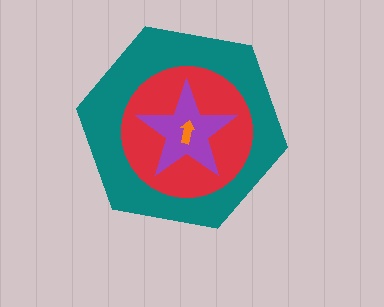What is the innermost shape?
The orange arrow.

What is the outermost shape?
The teal hexagon.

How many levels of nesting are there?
4.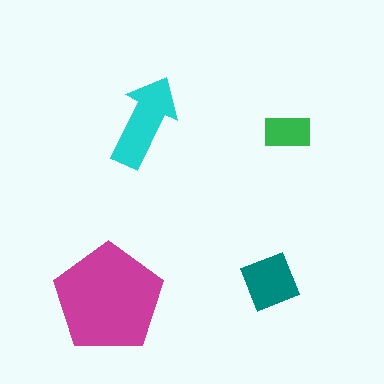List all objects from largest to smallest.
The magenta pentagon, the cyan arrow, the teal diamond, the green rectangle.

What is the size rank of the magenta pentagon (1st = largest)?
1st.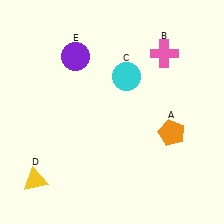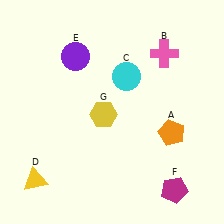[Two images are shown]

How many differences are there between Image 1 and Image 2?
There are 2 differences between the two images.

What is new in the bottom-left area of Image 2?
A yellow hexagon (G) was added in the bottom-left area of Image 2.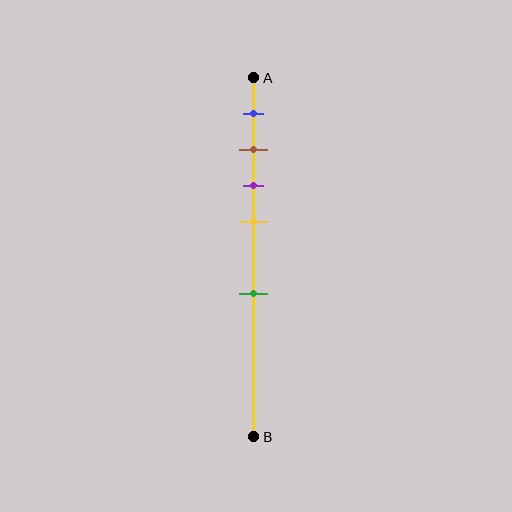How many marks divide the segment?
There are 5 marks dividing the segment.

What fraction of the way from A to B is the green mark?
The green mark is approximately 60% (0.6) of the way from A to B.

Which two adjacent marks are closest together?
The brown and purple marks are the closest adjacent pair.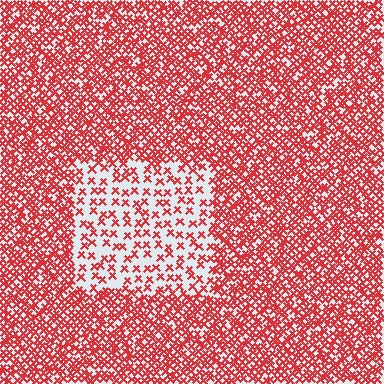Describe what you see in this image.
The image contains small red elements arranged at two different densities. A rectangle-shaped region is visible where the elements are less densely packed than the surrounding area.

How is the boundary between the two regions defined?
The boundary is defined by a change in element density (approximately 2.6x ratio). All elements are the same color, size, and shape.